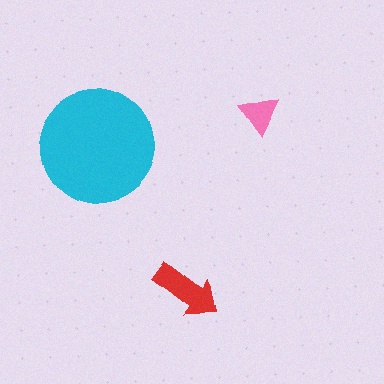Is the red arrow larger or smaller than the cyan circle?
Smaller.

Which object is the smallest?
The pink triangle.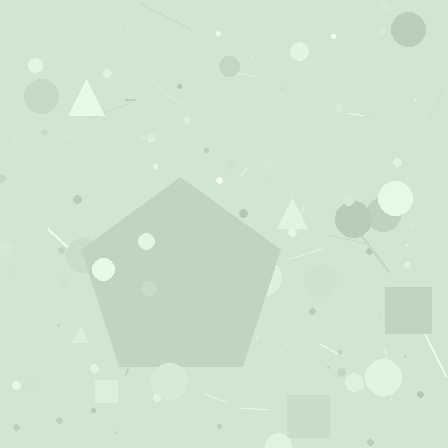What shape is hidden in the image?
A pentagon is hidden in the image.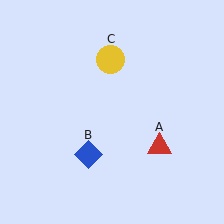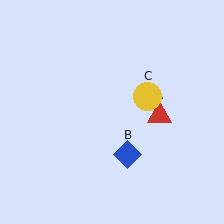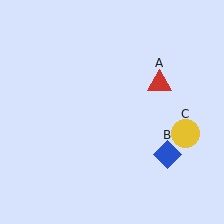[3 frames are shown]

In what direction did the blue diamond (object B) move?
The blue diamond (object B) moved right.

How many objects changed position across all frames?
3 objects changed position: red triangle (object A), blue diamond (object B), yellow circle (object C).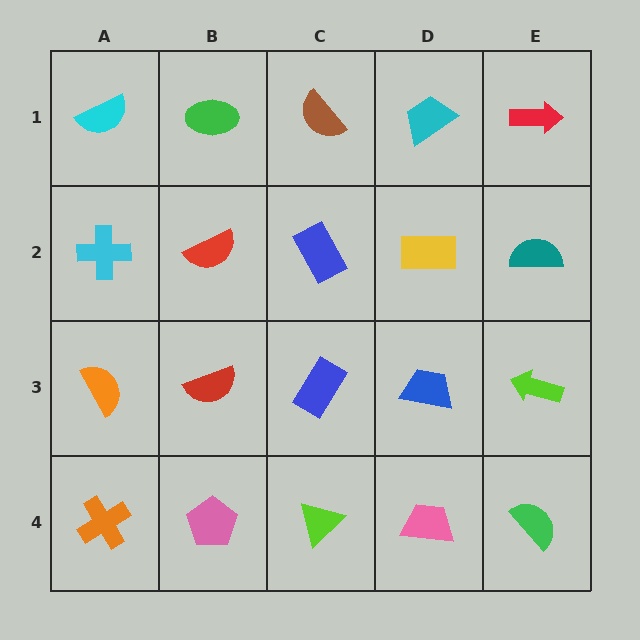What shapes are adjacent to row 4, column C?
A blue rectangle (row 3, column C), a pink pentagon (row 4, column B), a pink trapezoid (row 4, column D).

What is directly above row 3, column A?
A cyan cross.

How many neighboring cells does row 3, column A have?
3.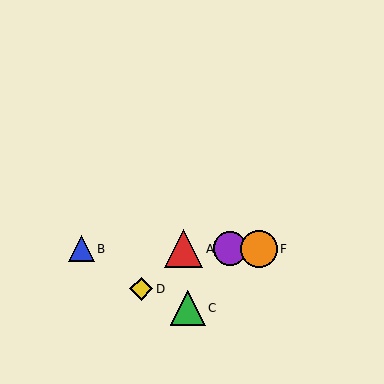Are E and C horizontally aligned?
No, E is at y≈249 and C is at y≈308.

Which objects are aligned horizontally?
Objects A, B, E, F are aligned horizontally.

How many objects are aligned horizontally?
4 objects (A, B, E, F) are aligned horizontally.